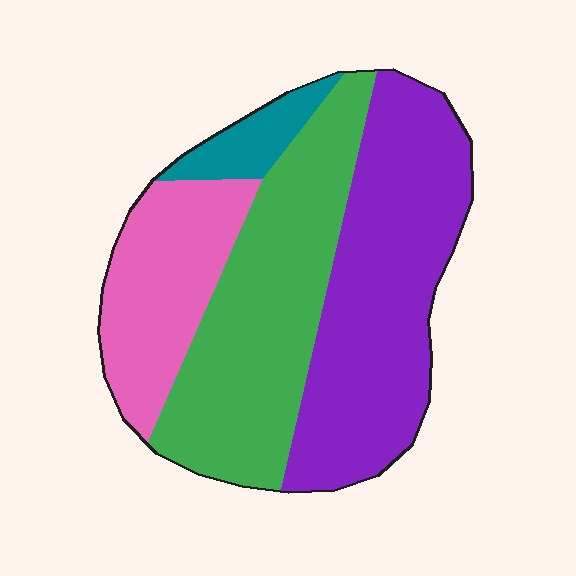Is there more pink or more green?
Green.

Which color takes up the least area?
Teal, at roughly 5%.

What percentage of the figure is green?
Green takes up about one third (1/3) of the figure.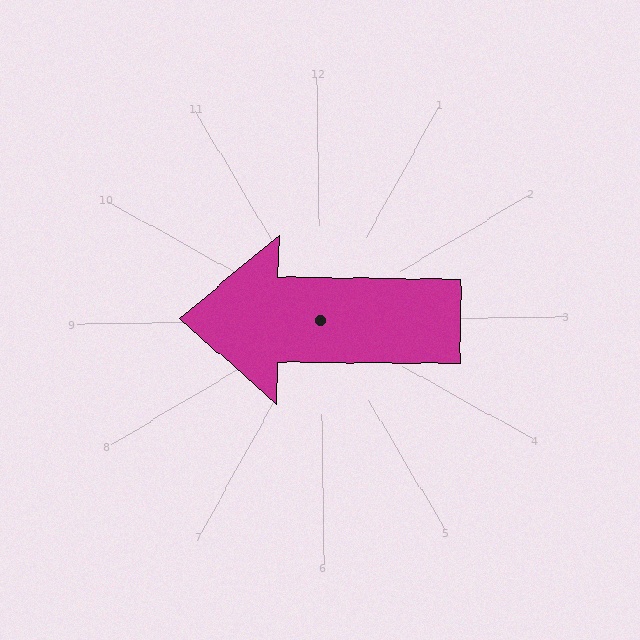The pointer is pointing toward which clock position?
Roughly 9 o'clock.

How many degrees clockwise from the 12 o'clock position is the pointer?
Approximately 272 degrees.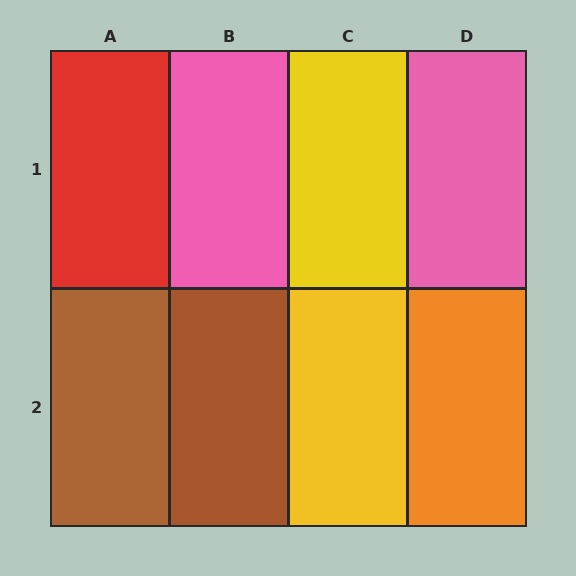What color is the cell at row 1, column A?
Red.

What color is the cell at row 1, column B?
Pink.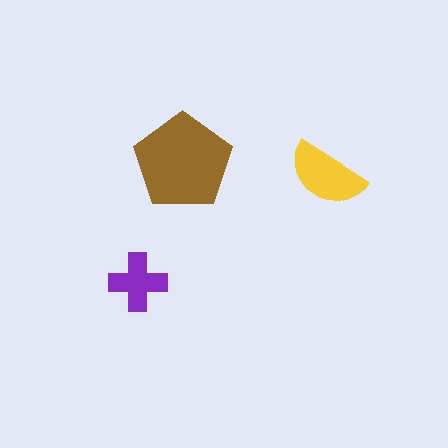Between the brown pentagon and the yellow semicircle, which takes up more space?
The brown pentagon.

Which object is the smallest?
The purple cross.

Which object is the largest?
The brown pentagon.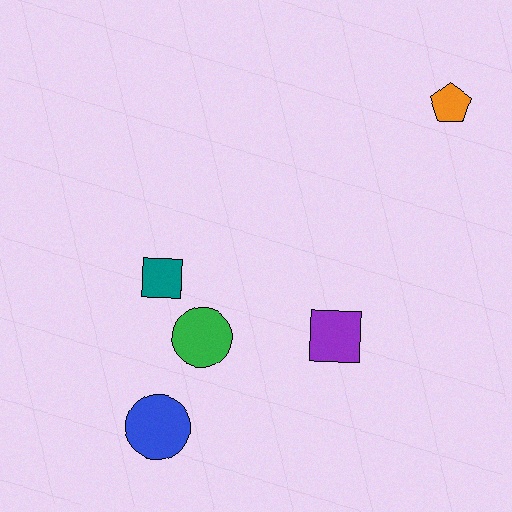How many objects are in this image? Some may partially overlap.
There are 5 objects.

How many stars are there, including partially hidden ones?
There are no stars.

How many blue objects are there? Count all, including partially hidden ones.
There is 1 blue object.